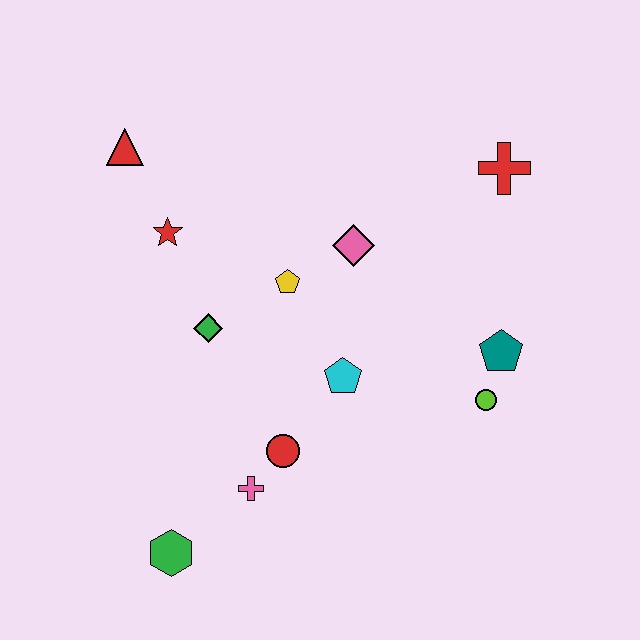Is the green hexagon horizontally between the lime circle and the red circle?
No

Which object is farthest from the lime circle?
The red triangle is farthest from the lime circle.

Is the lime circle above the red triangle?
No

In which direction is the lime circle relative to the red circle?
The lime circle is to the right of the red circle.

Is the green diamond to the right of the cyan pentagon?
No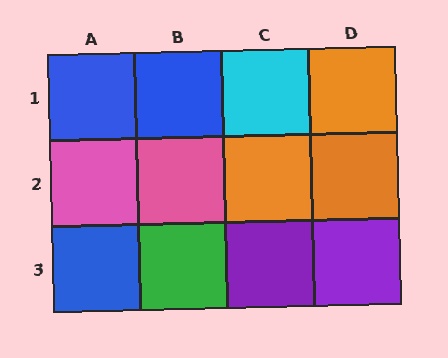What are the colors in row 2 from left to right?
Pink, pink, orange, orange.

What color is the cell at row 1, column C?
Cyan.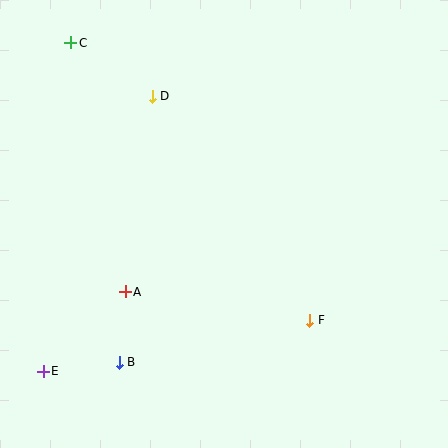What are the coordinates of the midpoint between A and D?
The midpoint between A and D is at (139, 194).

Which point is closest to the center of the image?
Point A at (125, 292) is closest to the center.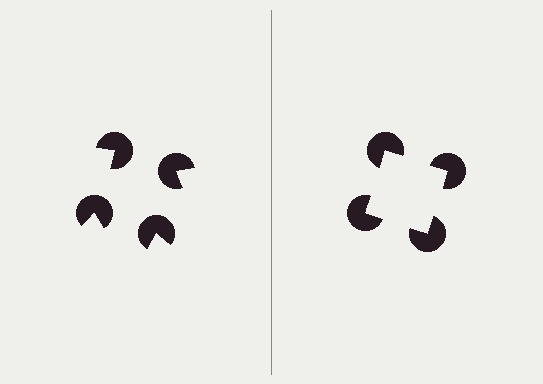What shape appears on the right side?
An illusory square.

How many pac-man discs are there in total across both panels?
8 — 4 on each side.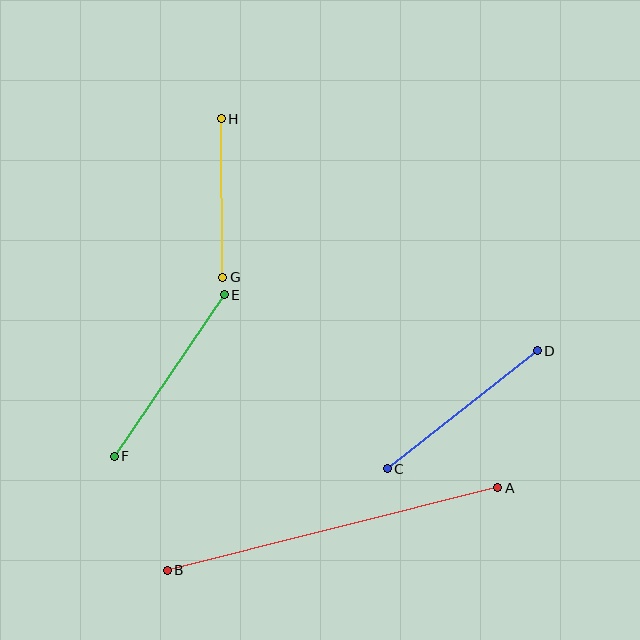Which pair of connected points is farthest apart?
Points A and B are farthest apart.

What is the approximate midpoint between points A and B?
The midpoint is at approximately (332, 529) pixels.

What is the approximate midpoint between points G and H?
The midpoint is at approximately (222, 198) pixels.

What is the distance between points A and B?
The distance is approximately 341 pixels.